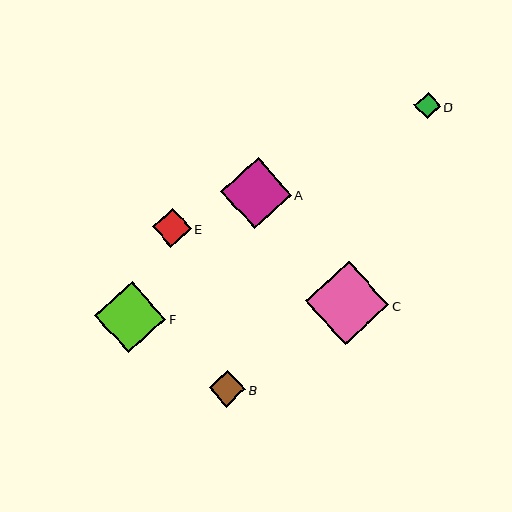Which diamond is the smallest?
Diamond D is the smallest with a size of approximately 27 pixels.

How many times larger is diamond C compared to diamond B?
Diamond C is approximately 2.3 times the size of diamond B.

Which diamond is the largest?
Diamond C is the largest with a size of approximately 84 pixels.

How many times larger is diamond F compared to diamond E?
Diamond F is approximately 1.8 times the size of diamond E.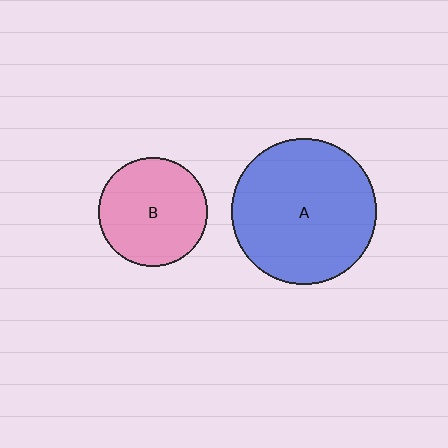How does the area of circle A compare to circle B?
Approximately 1.8 times.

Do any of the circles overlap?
No, none of the circles overlap.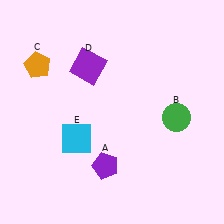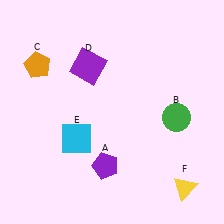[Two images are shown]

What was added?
A yellow triangle (F) was added in Image 2.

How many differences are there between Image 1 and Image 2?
There is 1 difference between the two images.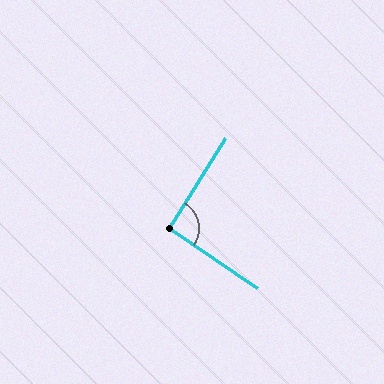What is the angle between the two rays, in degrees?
Approximately 93 degrees.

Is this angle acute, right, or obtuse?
It is approximately a right angle.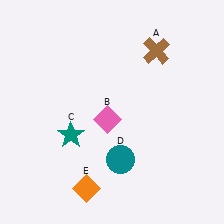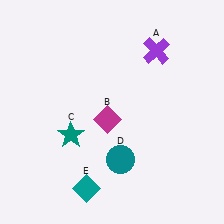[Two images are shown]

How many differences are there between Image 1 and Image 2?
There are 3 differences between the two images.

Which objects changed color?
A changed from brown to purple. B changed from pink to magenta. E changed from orange to teal.